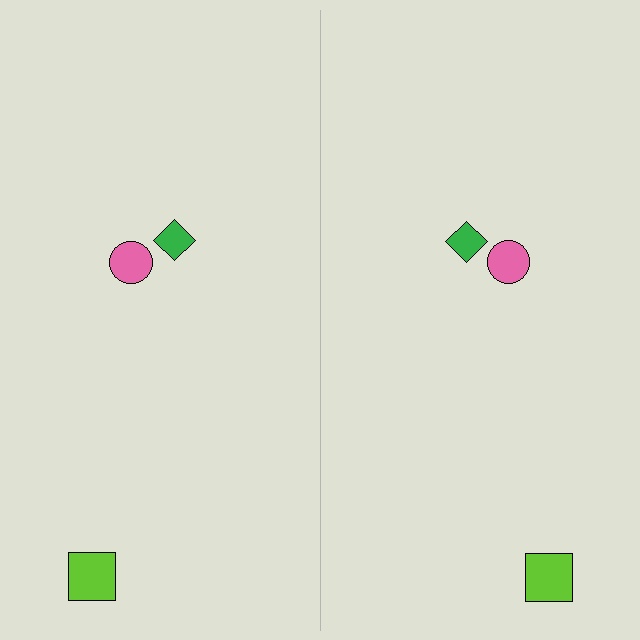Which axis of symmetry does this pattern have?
The pattern has a vertical axis of symmetry running through the center of the image.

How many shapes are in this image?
There are 6 shapes in this image.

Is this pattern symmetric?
Yes, this pattern has bilateral (reflection) symmetry.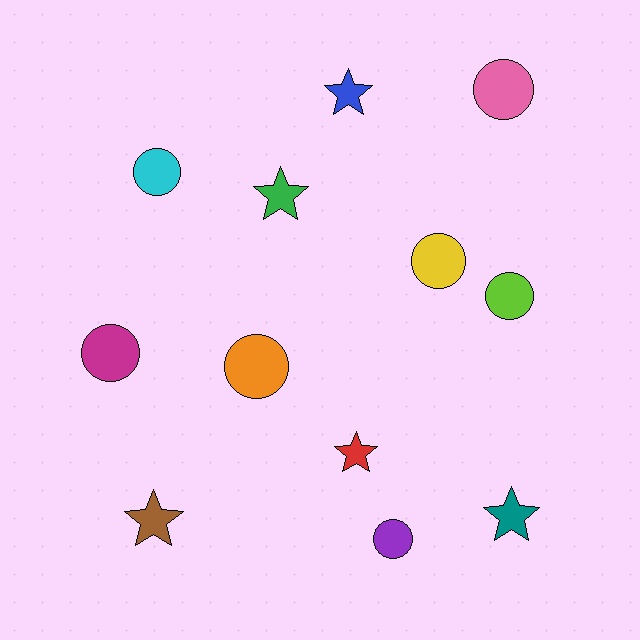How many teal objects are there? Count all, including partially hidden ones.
There is 1 teal object.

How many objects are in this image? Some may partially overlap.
There are 12 objects.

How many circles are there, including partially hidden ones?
There are 7 circles.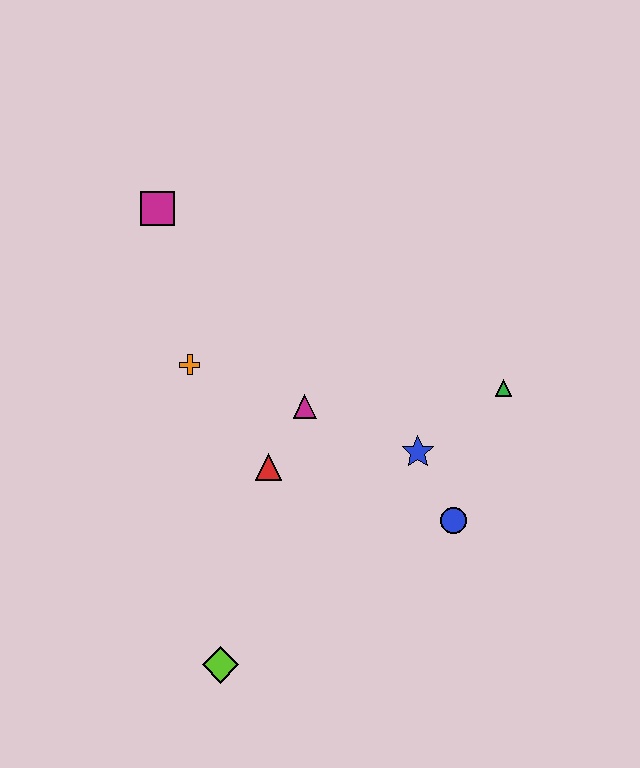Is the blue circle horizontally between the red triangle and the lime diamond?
No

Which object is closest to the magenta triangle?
The red triangle is closest to the magenta triangle.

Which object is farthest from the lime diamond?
The magenta square is farthest from the lime diamond.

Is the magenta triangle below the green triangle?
Yes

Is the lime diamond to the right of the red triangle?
No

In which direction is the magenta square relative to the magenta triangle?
The magenta square is above the magenta triangle.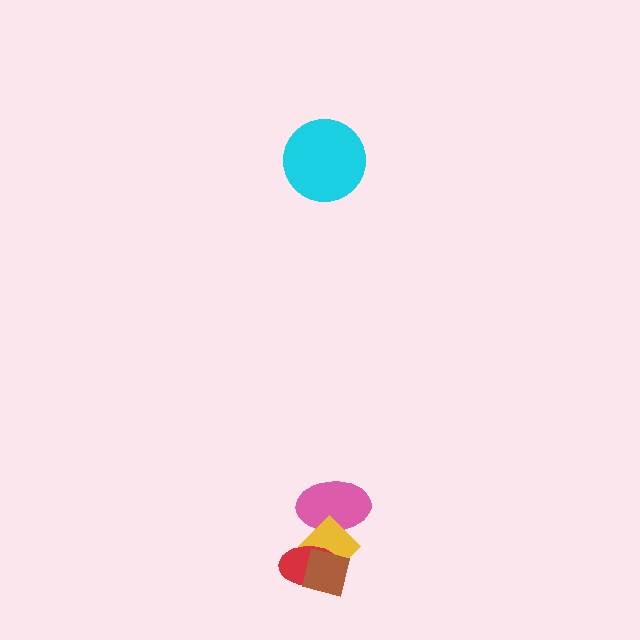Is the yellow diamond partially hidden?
Yes, it is partially covered by another shape.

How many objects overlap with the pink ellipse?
1 object overlaps with the pink ellipse.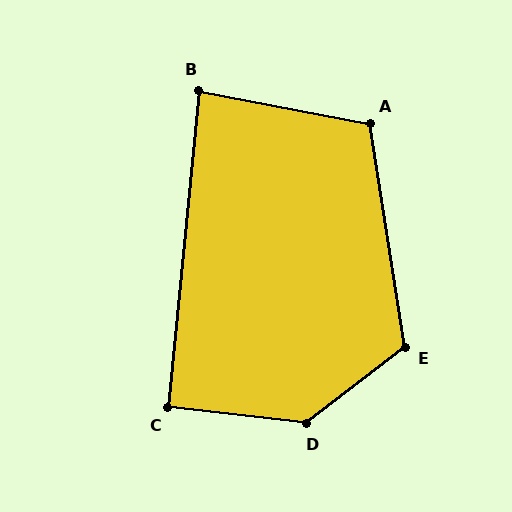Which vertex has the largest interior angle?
D, at approximately 136 degrees.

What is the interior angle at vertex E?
Approximately 119 degrees (obtuse).